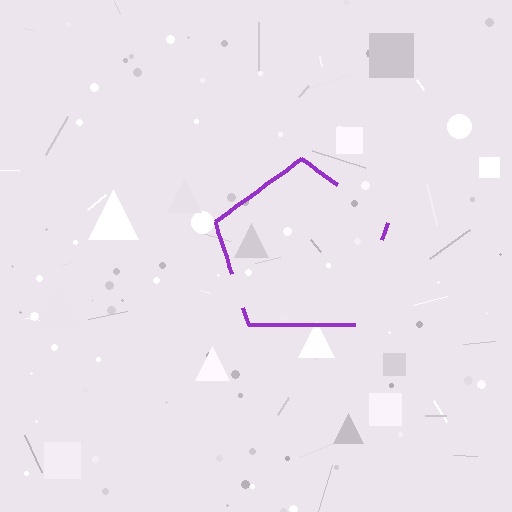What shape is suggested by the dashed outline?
The dashed outline suggests a pentagon.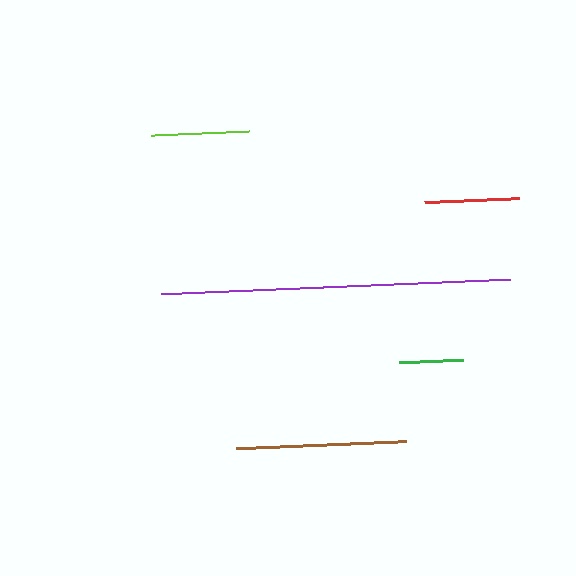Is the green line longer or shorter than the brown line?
The brown line is longer than the green line.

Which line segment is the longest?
The purple line is the longest at approximately 349 pixels.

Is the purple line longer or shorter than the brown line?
The purple line is longer than the brown line.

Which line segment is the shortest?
The green line is the shortest at approximately 63 pixels.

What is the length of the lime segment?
The lime segment is approximately 98 pixels long.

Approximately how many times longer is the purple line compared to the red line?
The purple line is approximately 3.7 times the length of the red line.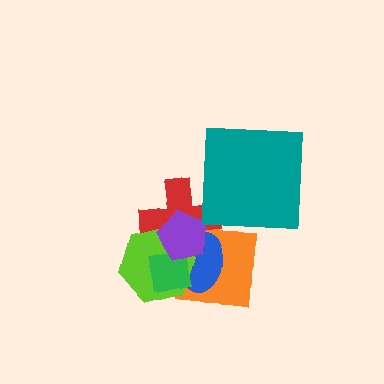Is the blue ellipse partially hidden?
Yes, it is partially covered by another shape.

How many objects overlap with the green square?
5 objects overlap with the green square.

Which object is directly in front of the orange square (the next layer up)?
The blue ellipse is directly in front of the orange square.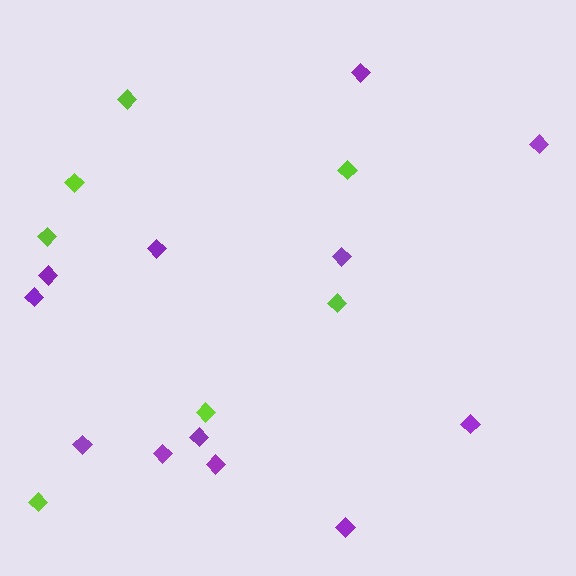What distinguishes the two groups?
There are 2 groups: one group of purple diamonds (12) and one group of lime diamonds (7).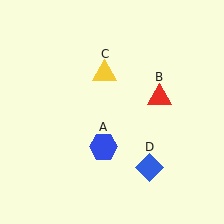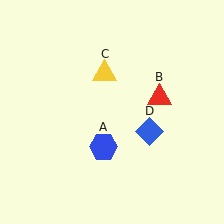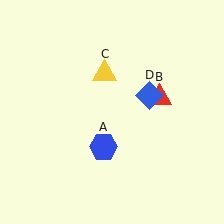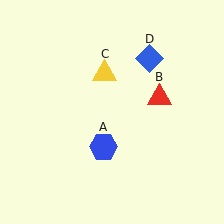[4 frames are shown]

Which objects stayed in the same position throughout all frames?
Blue hexagon (object A) and red triangle (object B) and yellow triangle (object C) remained stationary.